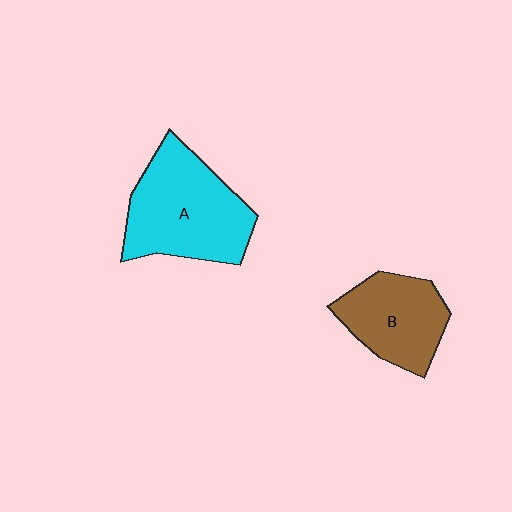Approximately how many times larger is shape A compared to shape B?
Approximately 1.4 times.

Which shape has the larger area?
Shape A (cyan).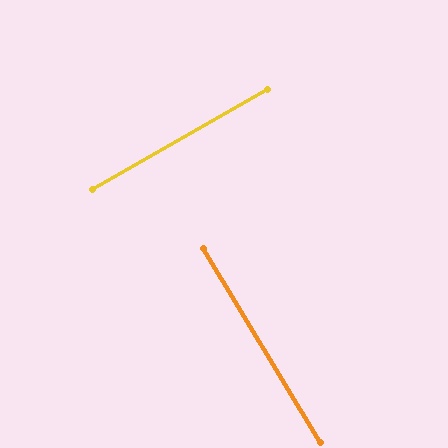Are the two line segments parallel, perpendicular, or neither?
Perpendicular — they meet at approximately 89°.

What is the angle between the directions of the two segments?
Approximately 89 degrees.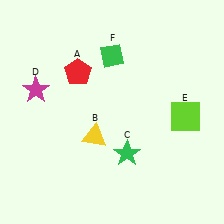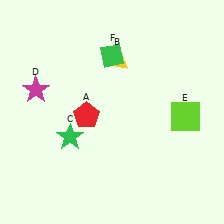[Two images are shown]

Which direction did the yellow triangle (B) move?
The yellow triangle (B) moved up.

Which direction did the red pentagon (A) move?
The red pentagon (A) moved down.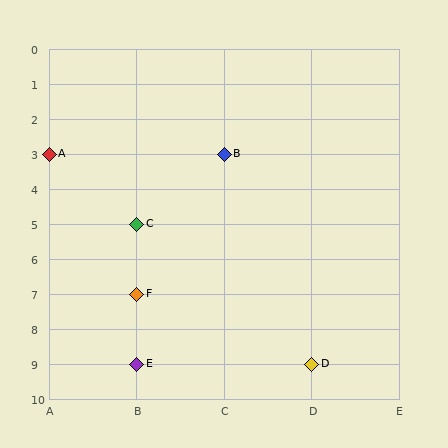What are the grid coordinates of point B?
Point B is at grid coordinates (C, 3).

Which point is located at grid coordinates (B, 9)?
Point E is at (B, 9).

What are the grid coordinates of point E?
Point E is at grid coordinates (B, 9).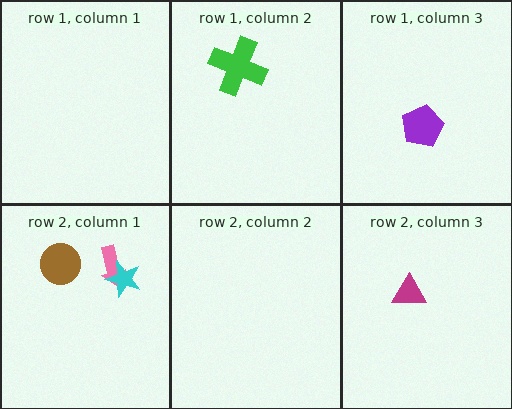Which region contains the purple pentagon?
The row 1, column 3 region.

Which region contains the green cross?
The row 1, column 2 region.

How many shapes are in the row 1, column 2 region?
1.